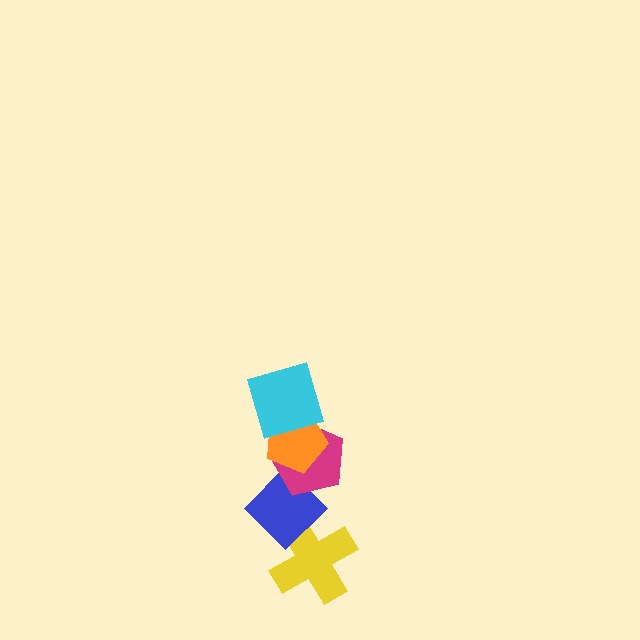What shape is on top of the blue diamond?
The magenta pentagon is on top of the blue diamond.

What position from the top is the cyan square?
The cyan square is 1st from the top.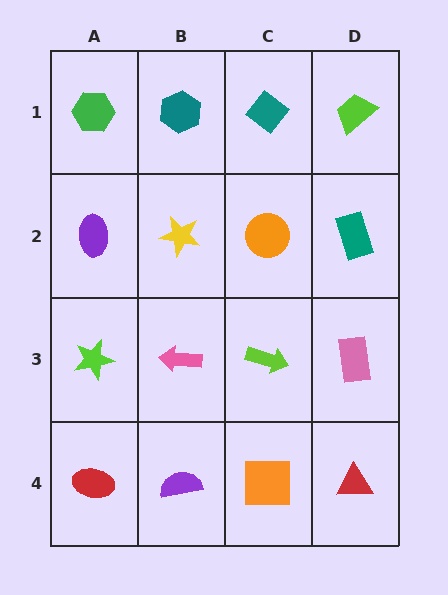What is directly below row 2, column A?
A lime star.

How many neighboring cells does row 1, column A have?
2.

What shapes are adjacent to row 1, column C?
An orange circle (row 2, column C), a teal hexagon (row 1, column B), a lime trapezoid (row 1, column D).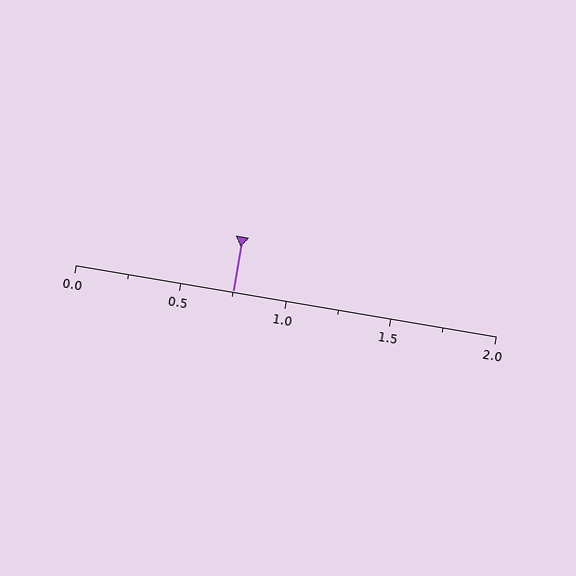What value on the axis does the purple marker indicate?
The marker indicates approximately 0.75.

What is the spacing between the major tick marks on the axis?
The major ticks are spaced 0.5 apart.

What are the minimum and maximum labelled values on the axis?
The axis runs from 0.0 to 2.0.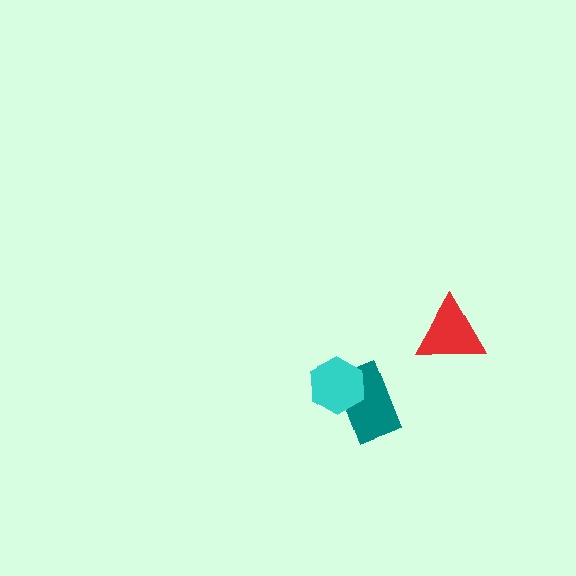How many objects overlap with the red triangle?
0 objects overlap with the red triangle.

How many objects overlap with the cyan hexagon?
1 object overlaps with the cyan hexagon.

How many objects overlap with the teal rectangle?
1 object overlaps with the teal rectangle.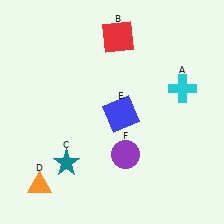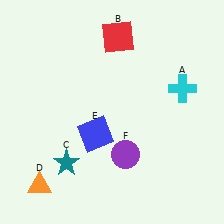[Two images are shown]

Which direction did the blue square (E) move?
The blue square (E) moved left.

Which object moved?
The blue square (E) moved left.